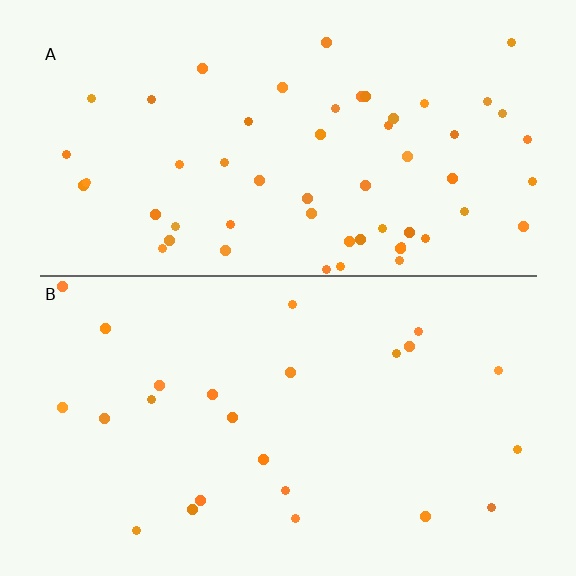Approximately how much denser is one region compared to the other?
Approximately 2.3× — region A over region B.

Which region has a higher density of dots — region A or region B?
A (the top).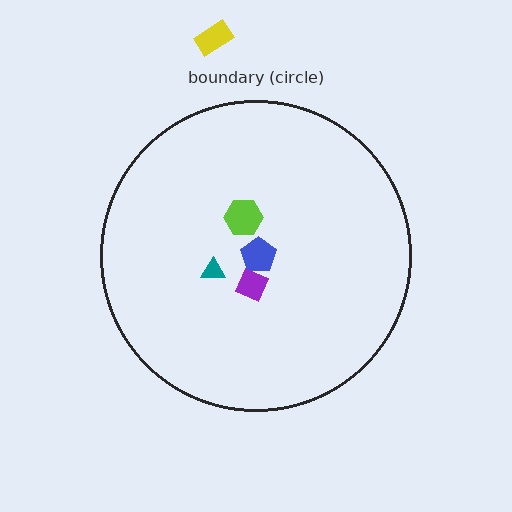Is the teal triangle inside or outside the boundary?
Inside.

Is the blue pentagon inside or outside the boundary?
Inside.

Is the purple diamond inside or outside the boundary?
Inside.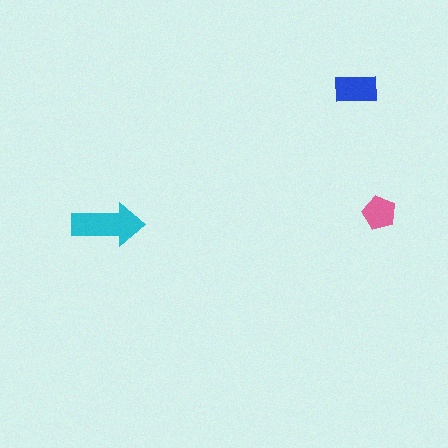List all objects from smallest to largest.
The pink pentagon, the blue rectangle, the cyan arrow.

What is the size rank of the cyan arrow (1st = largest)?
1st.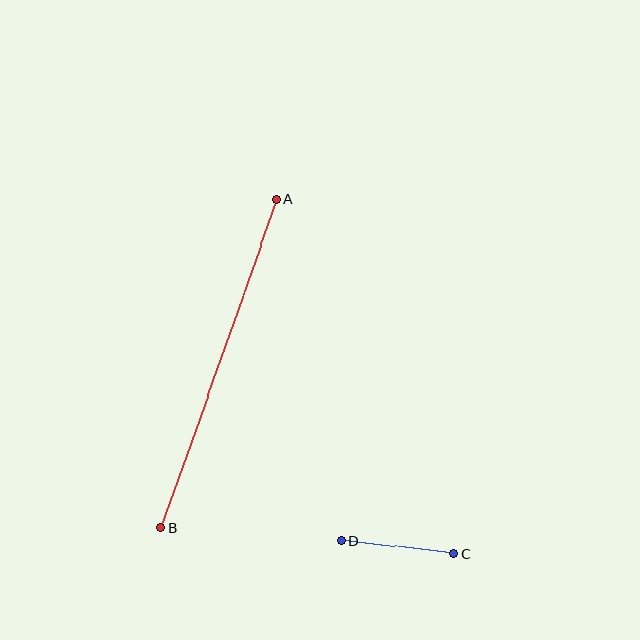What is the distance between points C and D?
The distance is approximately 112 pixels.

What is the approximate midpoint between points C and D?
The midpoint is at approximately (398, 547) pixels.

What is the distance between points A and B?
The distance is approximately 348 pixels.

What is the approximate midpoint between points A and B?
The midpoint is at approximately (219, 364) pixels.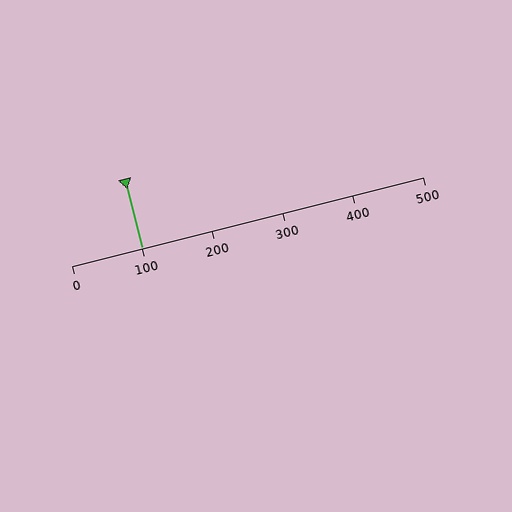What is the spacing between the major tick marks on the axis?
The major ticks are spaced 100 apart.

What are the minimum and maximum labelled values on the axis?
The axis runs from 0 to 500.